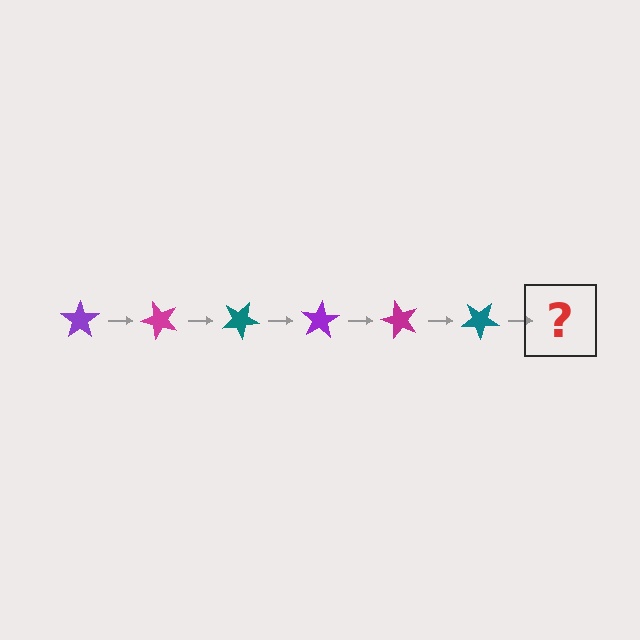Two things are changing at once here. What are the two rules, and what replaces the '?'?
The two rules are that it rotates 50 degrees each step and the color cycles through purple, magenta, and teal. The '?' should be a purple star, rotated 300 degrees from the start.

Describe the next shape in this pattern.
It should be a purple star, rotated 300 degrees from the start.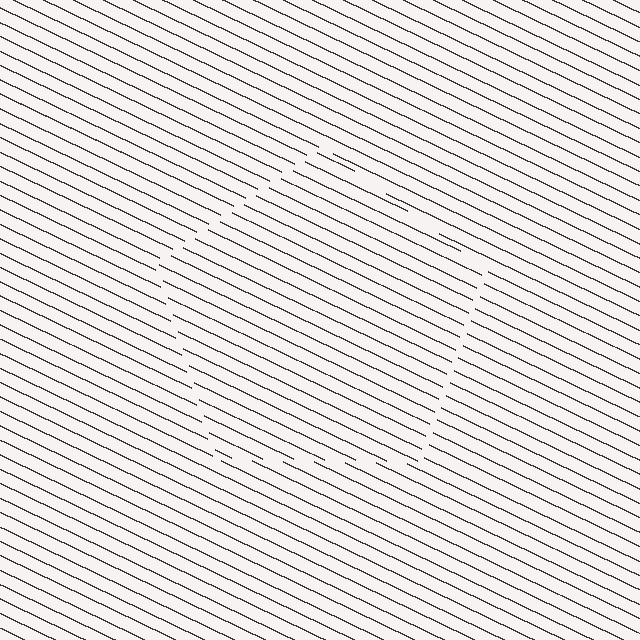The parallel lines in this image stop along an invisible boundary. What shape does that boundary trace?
An illusory pentagon. The interior of the shape contains the same grating, shifted by half a period — the contour is defined by the phase discontinuity where line-ends from the inner and outer gratings abut.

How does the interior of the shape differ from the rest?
The interior of the shape contains the same grating, shifted by half a period — the contour is defined by the phase discontinuity where line-ends from the inner and outer gratings abut.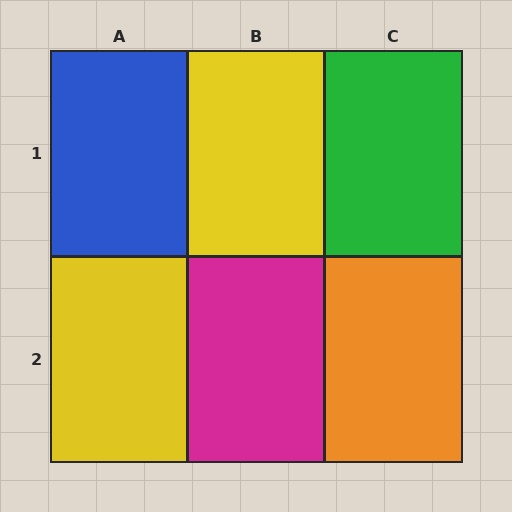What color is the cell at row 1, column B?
Yellow.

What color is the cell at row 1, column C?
Green.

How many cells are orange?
1 cell is orange.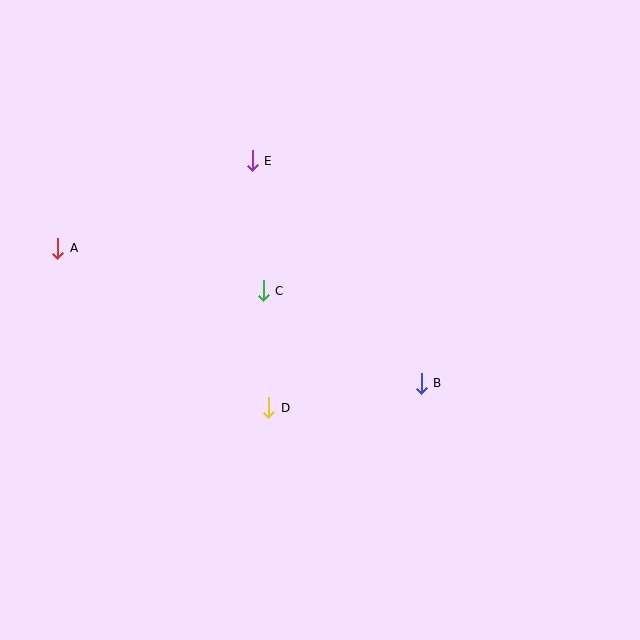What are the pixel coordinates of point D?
Point D is at (269, 408).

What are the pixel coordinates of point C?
Point C is at (263, 291).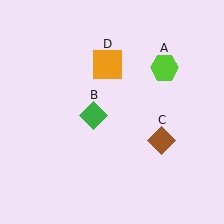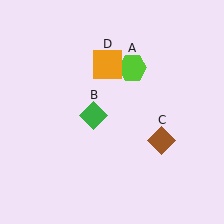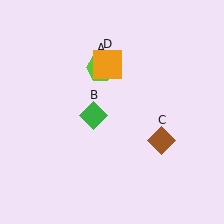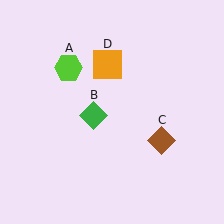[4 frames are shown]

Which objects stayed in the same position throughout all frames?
Green diamond (object B) and brown diamond (object C) and orange square (object D) remained stationary.